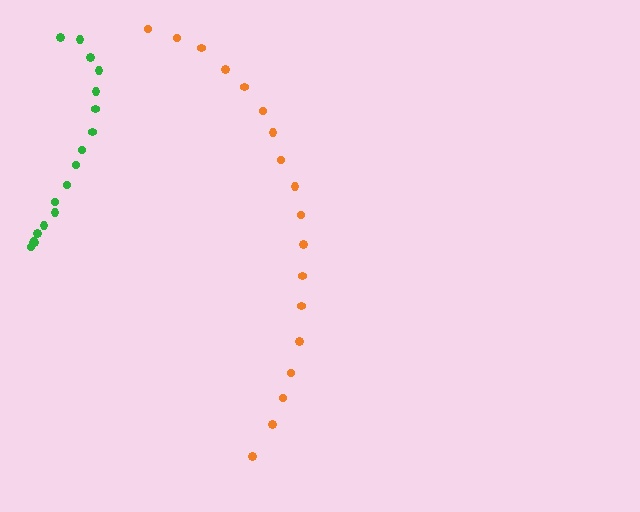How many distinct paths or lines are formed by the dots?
There are 2 distinct paths.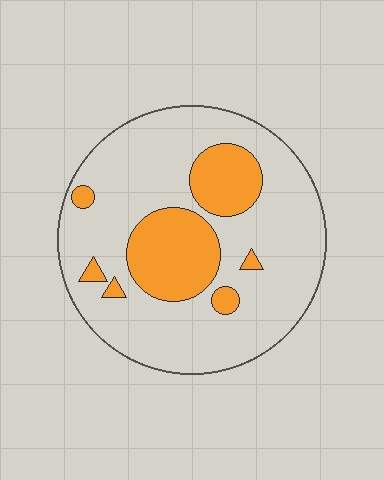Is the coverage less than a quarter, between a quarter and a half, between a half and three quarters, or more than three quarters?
Less than a quarter.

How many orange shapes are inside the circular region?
7.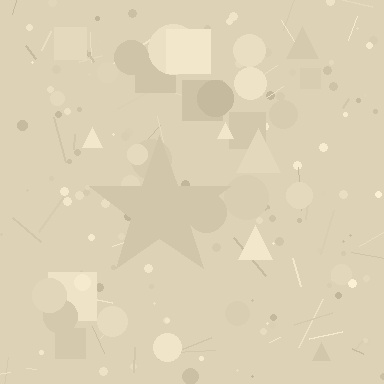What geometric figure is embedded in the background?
A star is embedded in the background.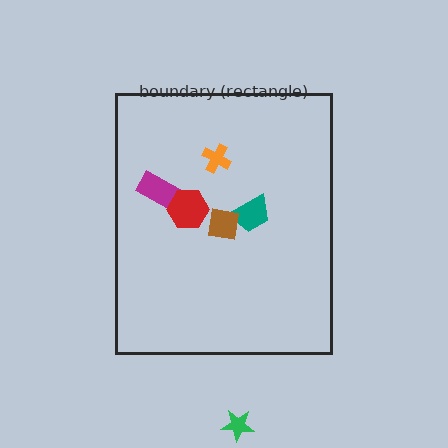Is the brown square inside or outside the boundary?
Inside.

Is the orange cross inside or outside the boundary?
Inside.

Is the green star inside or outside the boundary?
Outside.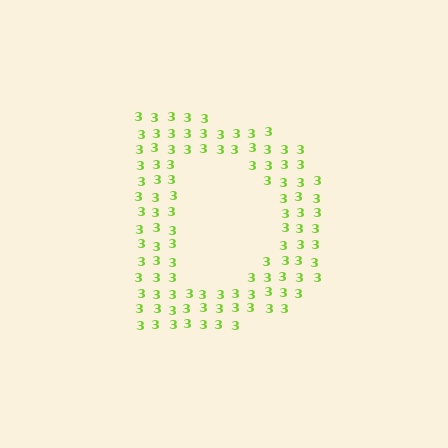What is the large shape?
The large shape is the letter D.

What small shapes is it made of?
It is made of small digit 3's.